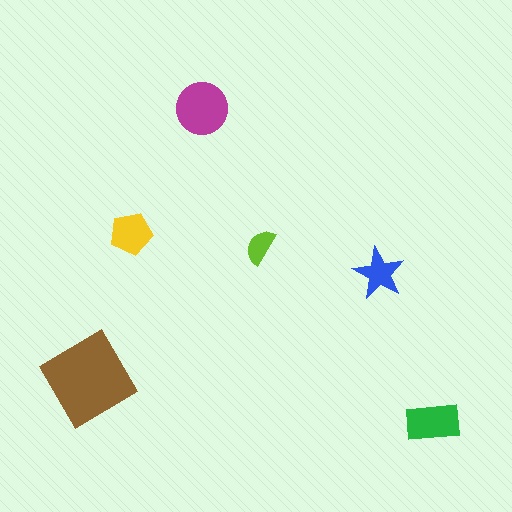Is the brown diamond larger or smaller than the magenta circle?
Larger.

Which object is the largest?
The brown diamond.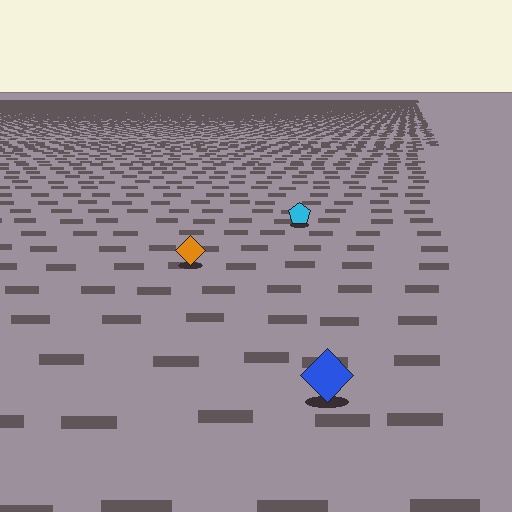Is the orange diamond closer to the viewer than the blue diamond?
No. The blue diamond is closer — you can tell from the texture gradient: the ground texture is coarser near it.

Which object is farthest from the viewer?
The cyan pentagon is farthest from the viewer. It appears smaller and the ground texture around it is denser.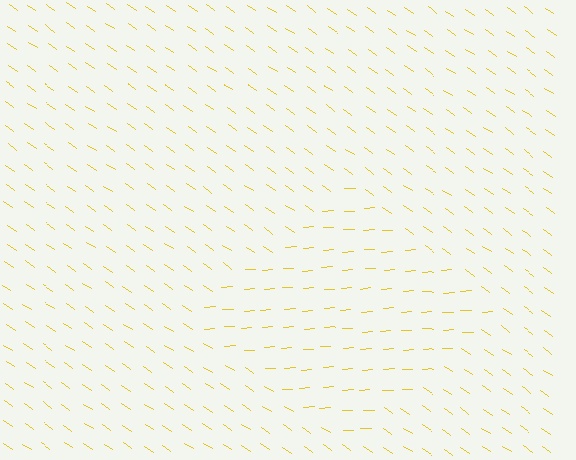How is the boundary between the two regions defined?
The boundary is defined purely by a change in line orientation (approximately 38 degrees difference). All lines are the same color and thickness.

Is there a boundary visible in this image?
Yes, there is a texture boundary formed by a change in line orientation.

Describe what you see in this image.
The image is filled with small yellow line segments. A diamond region in the image has lines oriented differently from the surrounding lines, creating a visible texture boundary.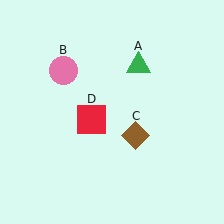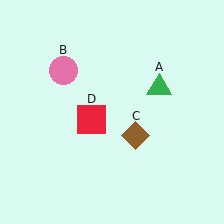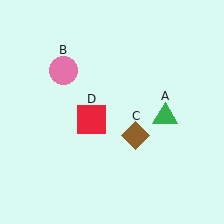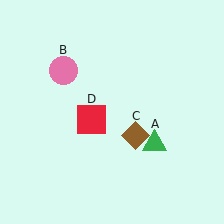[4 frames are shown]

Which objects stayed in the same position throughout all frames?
Pink circle (object B) and brown diamond (object C) and red square (object D) remained stationary.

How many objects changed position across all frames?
1 object changed position: green triangle (object A).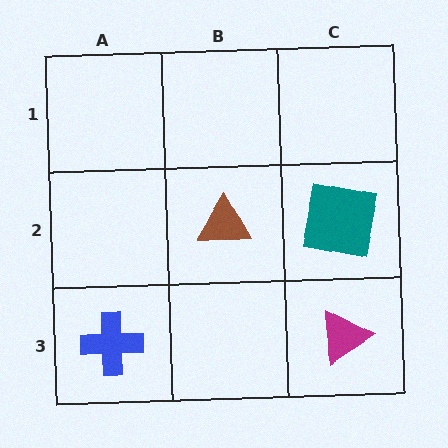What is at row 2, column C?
A teal square.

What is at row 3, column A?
A blue cross.